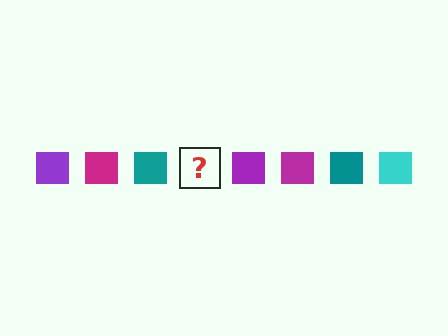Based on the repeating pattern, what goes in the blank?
The blank should be a cyan square.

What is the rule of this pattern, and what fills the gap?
The rule is that the pattern cycles through purple, magenta, teal, cyan squares. The gap should be filled with a cyan square.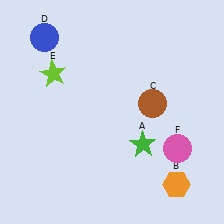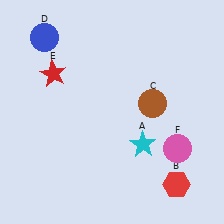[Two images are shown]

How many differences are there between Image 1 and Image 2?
There are 3 differences between the two images.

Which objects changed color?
A changed from green to cyan. B changed from orange to red. E changed from lime to red.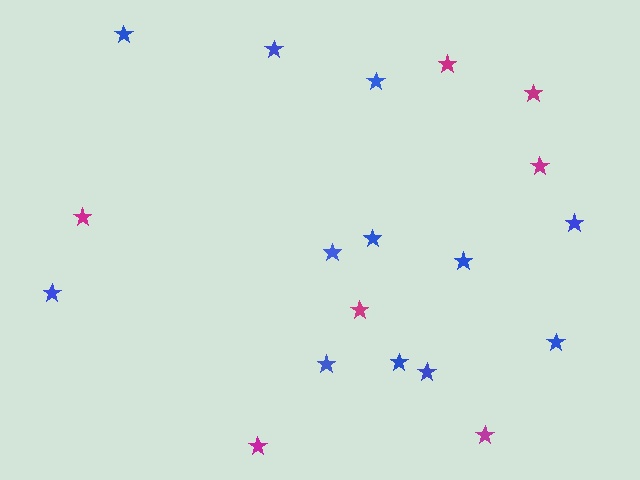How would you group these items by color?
There are 2 groups: one group of magenta stars (7) and one group of blue stars (12).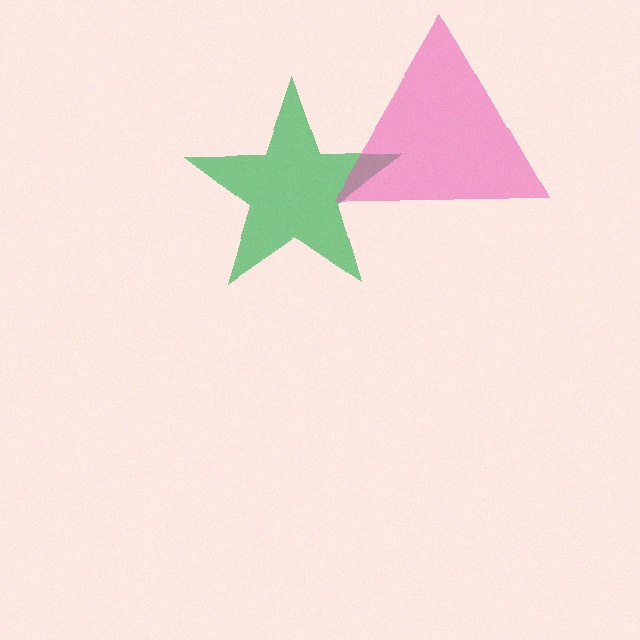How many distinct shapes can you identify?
There are 2 distinct shapes: a green star, a pink triangle.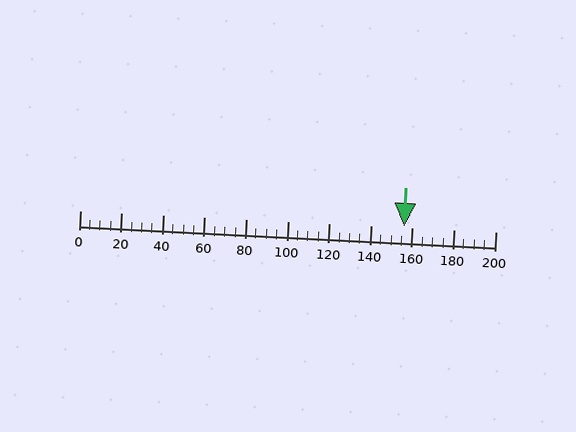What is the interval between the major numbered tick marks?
The major tick marks are spaced 20 units apart.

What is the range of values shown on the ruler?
The ruler shows values from 0 to 200.